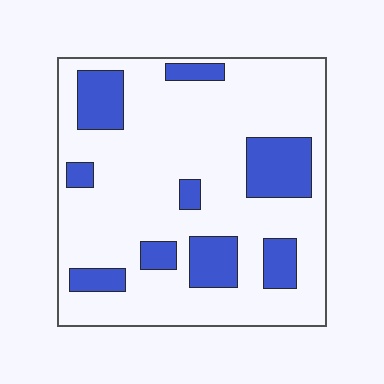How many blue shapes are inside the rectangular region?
9.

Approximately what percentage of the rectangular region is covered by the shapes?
Approximately 20%.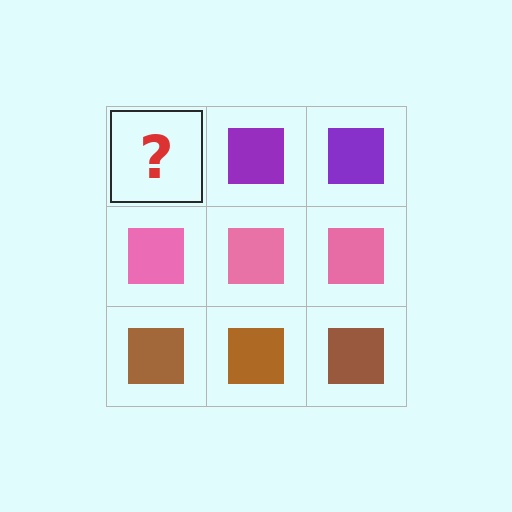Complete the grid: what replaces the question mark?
The question mark should be replaced with a purple square.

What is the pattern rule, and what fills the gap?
The rule is that each row has a consistent color. The gap should be filled with a purple square.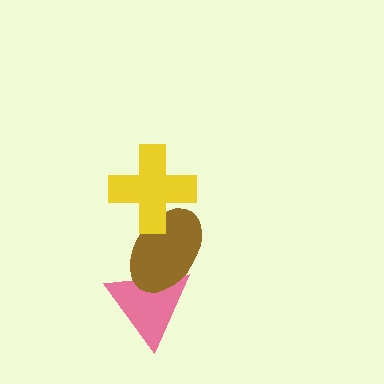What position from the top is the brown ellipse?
The brown ellipse is 2nd from the top.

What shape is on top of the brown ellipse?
The yellow cross is on top of the brown ellipse.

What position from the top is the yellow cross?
The yellow cross is 1st from the top.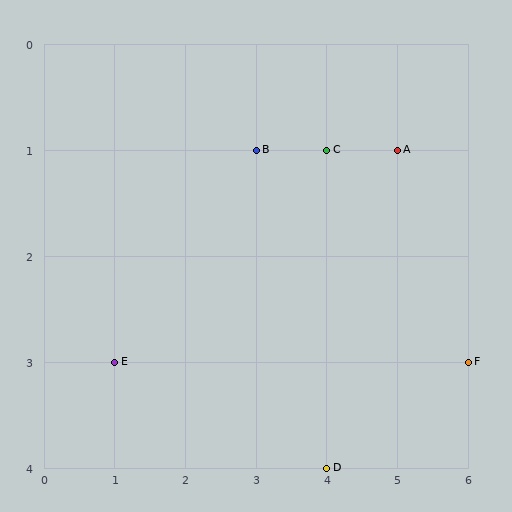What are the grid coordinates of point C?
Point C is at grid coordinates (4, 1).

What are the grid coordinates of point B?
Point B is at grid coordinates (3, 1).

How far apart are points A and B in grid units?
Points A and B are 2 columns apart.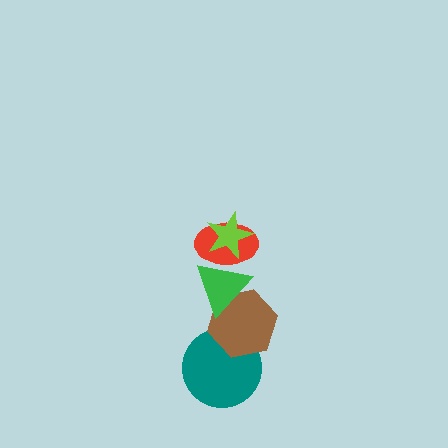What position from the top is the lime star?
The lime star is 1st from the top.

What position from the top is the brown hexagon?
The brown hexagon is 4th from the top.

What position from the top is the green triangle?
The green triangle is 3rd from the top.